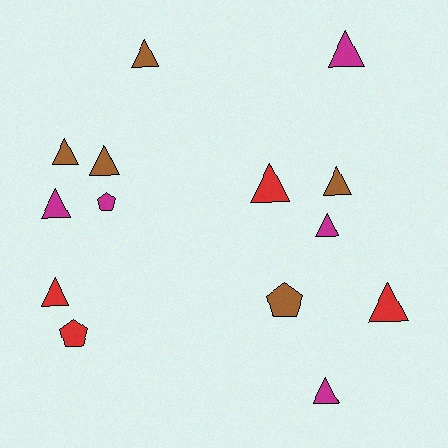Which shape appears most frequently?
Triangle, with 11 objects.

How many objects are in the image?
There are 14 objects.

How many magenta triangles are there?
There are 4 magenta triangles.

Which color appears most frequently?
Magenta, with 5 objects.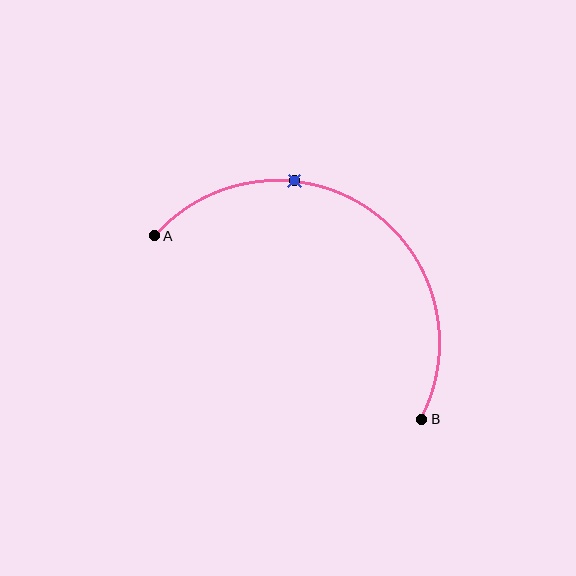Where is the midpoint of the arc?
The arc midpoint is the point on the curve farthest from the straight line joining A and B. It sits above and to the right of that line.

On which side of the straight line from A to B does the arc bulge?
The arc bulges above and to the right of the straight line connecting A and B.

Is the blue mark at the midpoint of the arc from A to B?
No. The blue mark lies on the arc but is closer to endpoint A. The arc midpoint would be at the point on the curve equidistant along the arc from both A and B.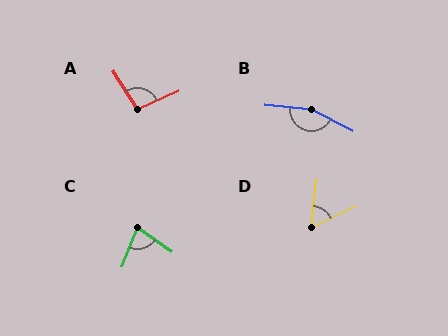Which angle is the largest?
B, at approximately 158 degrees.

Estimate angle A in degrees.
Approximately 99 degrees.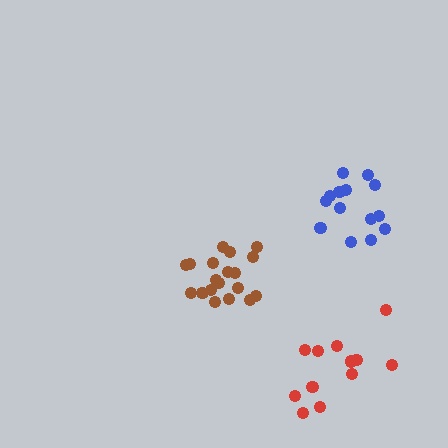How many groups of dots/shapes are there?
There are 3 groups.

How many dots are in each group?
Group 1: 14 dots, Group 2: 19 dots, Group 3: 13 dots (46 total).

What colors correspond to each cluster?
The clusters are colored: blue, brown, red.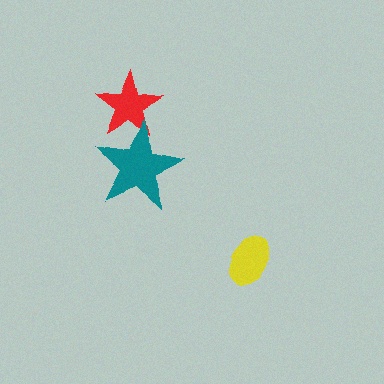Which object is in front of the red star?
The teal star is in front of the red star.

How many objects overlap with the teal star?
1 object overlaps with the teal star.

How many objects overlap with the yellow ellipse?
0 objects overlap with the yellow ellipse.